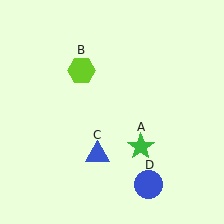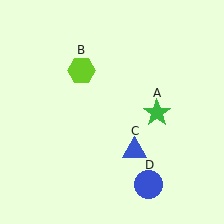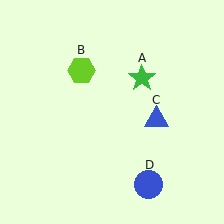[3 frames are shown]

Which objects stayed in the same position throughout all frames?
Lime hexagon (object B) and blue circle (object D) remained stationary.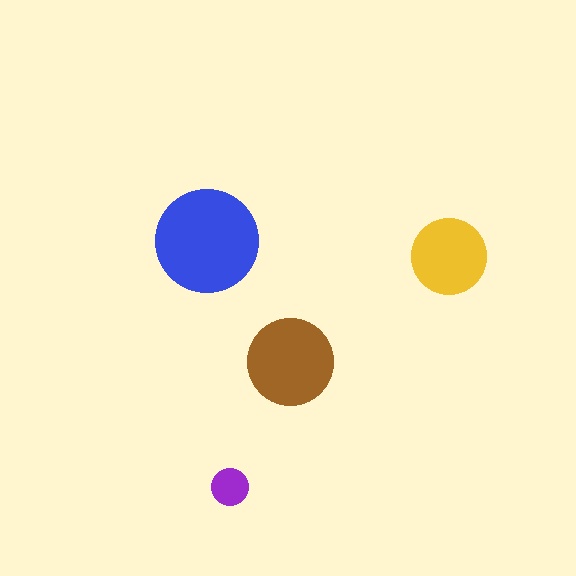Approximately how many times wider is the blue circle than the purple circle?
About 3 times wider.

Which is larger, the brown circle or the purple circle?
The brown one.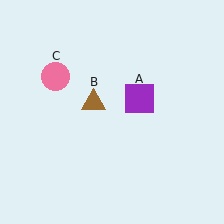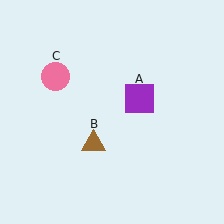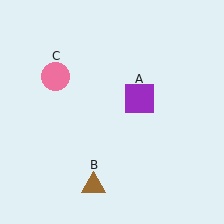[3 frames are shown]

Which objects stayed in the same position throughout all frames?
Purple square (object A) and pink circle (object C) remained stationary.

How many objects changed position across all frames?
1 object changed position: brown triangle (object B).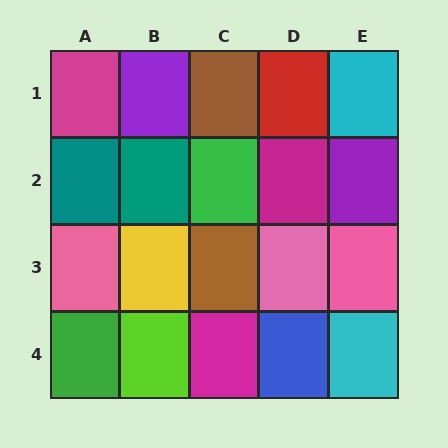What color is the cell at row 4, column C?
Magenta.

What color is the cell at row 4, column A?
Green.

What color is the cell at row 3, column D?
Pink.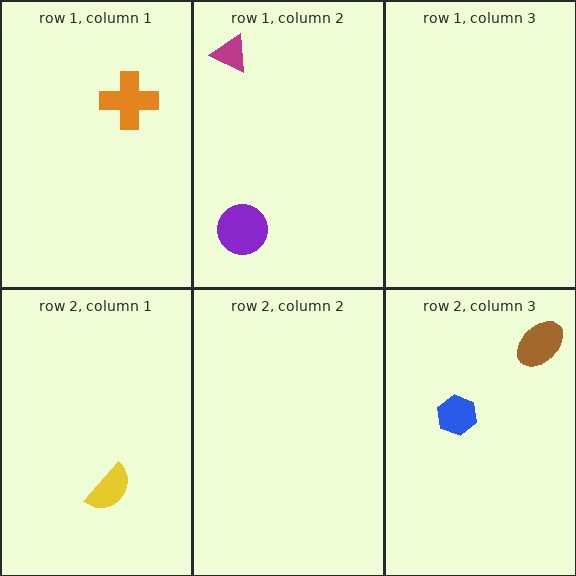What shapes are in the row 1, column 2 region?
The purple circle, the magenta triangle.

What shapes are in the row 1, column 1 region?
The orange cross.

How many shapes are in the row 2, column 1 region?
1.